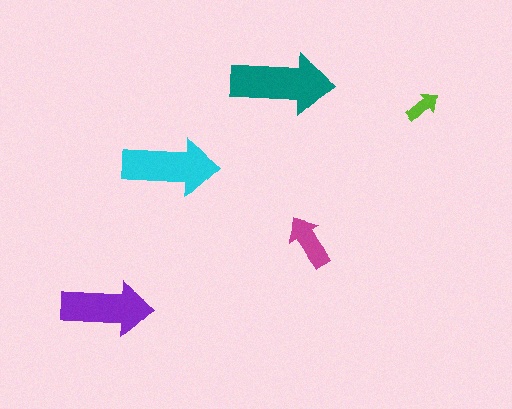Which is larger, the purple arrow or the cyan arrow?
The cyan one.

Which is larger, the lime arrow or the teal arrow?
The teal one.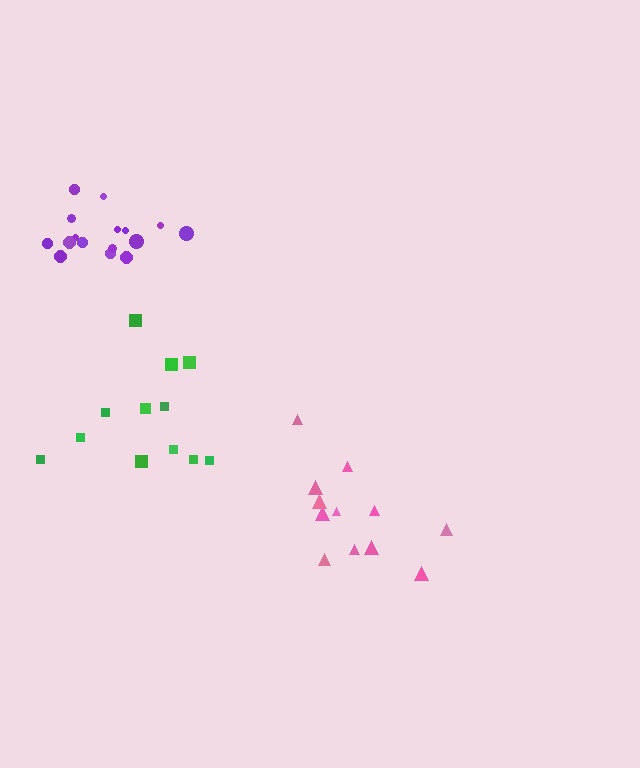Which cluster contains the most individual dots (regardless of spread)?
Purple (16).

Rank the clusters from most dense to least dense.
purple, green, pink.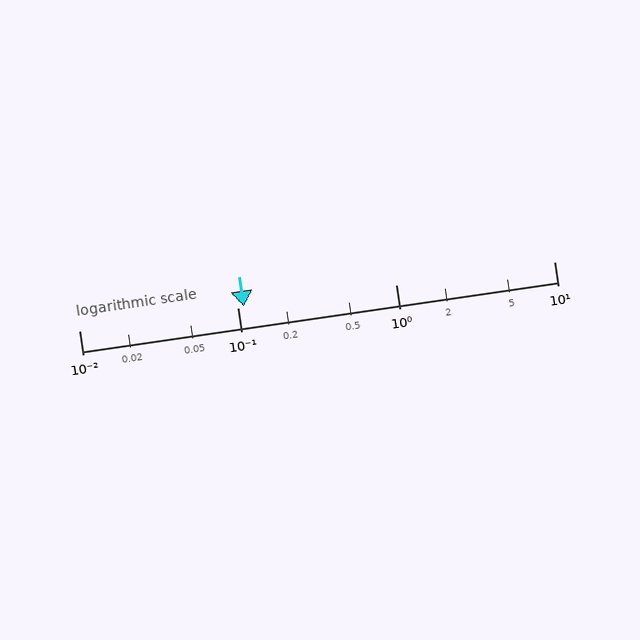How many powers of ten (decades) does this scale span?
The scale spans 3 decades, from 0.01 to 10.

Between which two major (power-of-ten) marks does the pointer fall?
The pointer is between 0.1 and 1.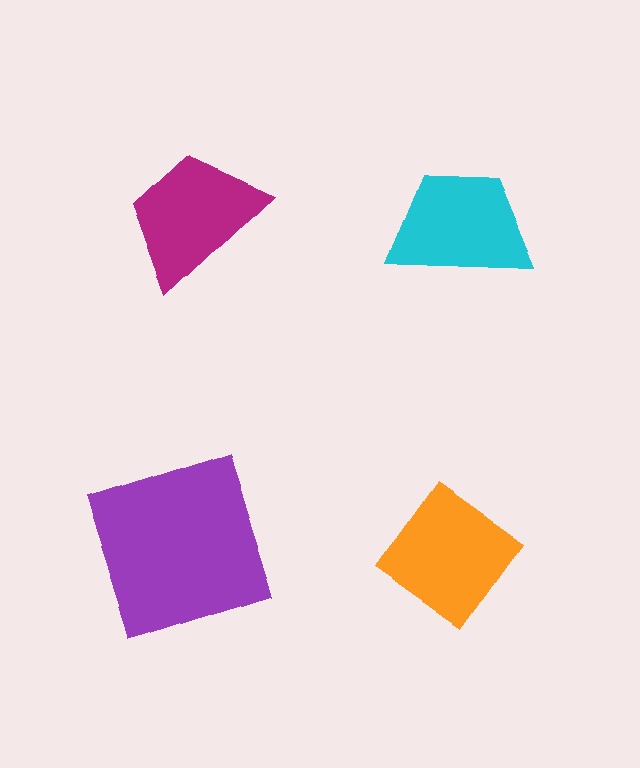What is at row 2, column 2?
An orange diamond.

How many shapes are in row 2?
2 shapes.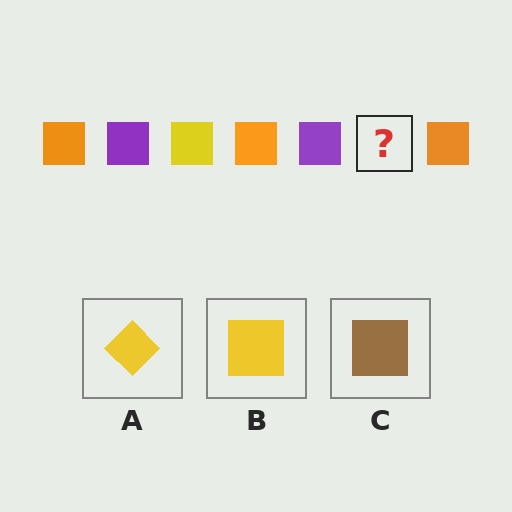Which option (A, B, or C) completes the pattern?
B.